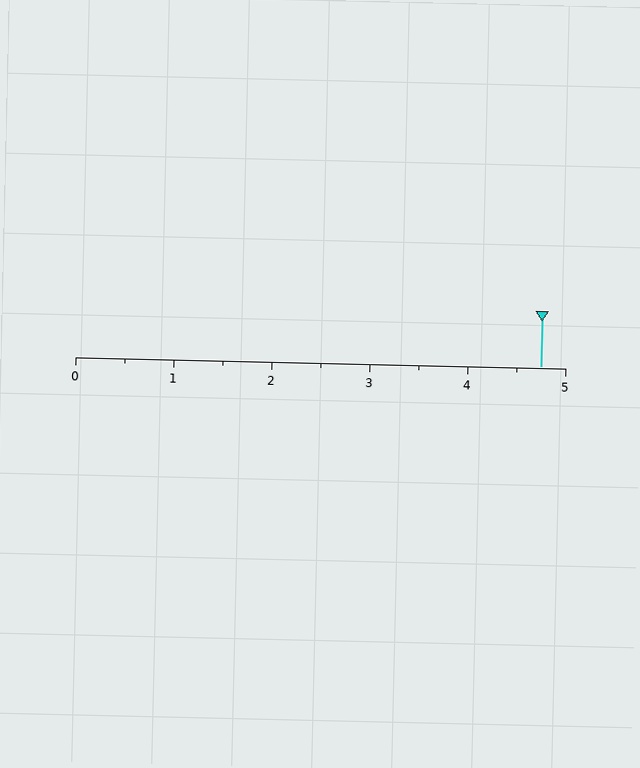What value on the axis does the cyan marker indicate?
The marker indicates approximately 4.8.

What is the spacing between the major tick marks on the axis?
The major ticks are spaced 1 apart.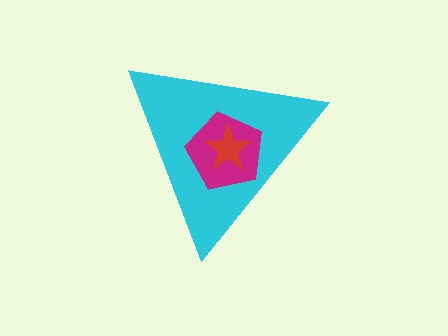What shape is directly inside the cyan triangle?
The magenta pentagon.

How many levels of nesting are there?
3.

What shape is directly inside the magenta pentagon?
The red star.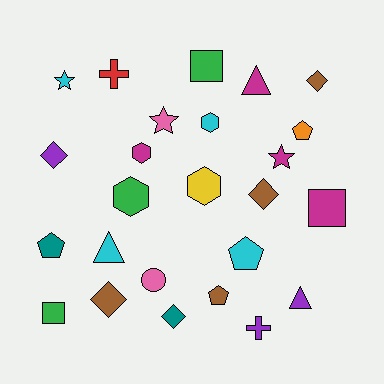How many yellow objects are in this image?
There is 1 yellow object.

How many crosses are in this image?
There are 2 crosses.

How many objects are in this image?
There are 25 objects.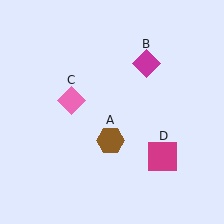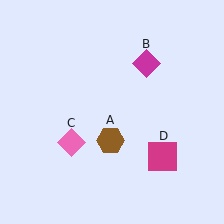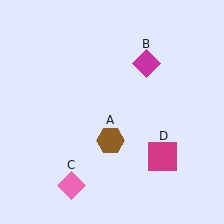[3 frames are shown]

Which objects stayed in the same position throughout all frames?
Brown hexagon (object A) and magenta diamond (object B) and magenta square (object D) remained stationary.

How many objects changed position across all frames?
1 object changed position: pink diamond (object C).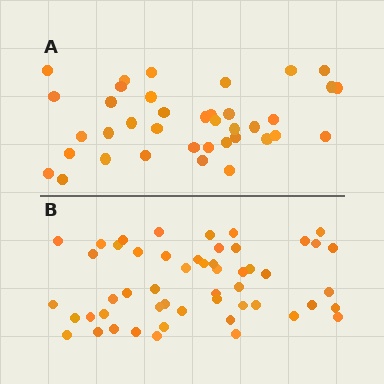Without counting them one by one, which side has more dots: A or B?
Region B (the bottom region) has more dots.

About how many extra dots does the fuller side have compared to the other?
Region B has approximately 15 more dots than region A.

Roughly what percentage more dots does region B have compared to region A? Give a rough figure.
About 35% more.